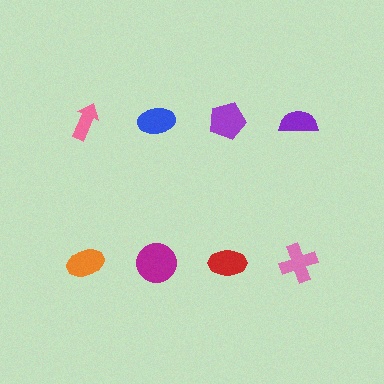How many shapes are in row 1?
4 shapes.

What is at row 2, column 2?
A magenta circle.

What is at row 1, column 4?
A purple semicircle.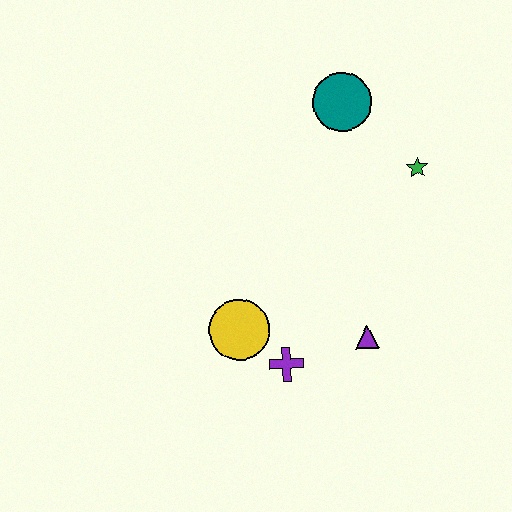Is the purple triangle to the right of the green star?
No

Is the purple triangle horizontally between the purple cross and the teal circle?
No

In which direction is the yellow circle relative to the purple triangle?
The yellow circle is to the left of the purple triangle.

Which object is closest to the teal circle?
The green star is closest to the teal circle.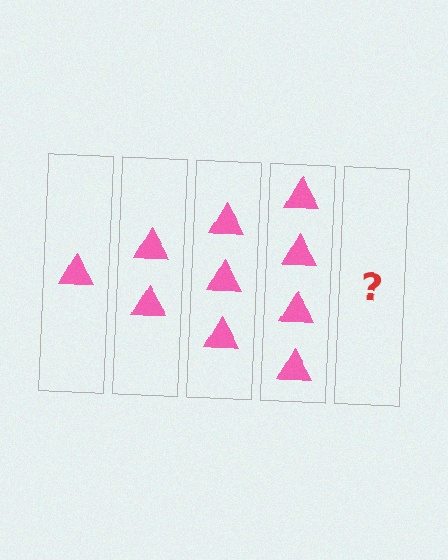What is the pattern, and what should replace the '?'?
The pattern is that each step adds one more triangle. The '?' should be 5 triangles.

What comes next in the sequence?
The next element should be 5 triangles.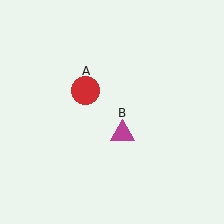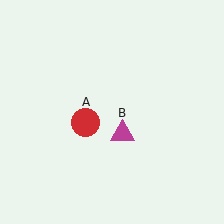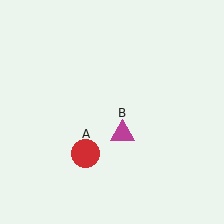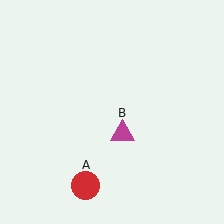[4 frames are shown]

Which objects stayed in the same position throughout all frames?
Magenta triangle (object B) remained stationary.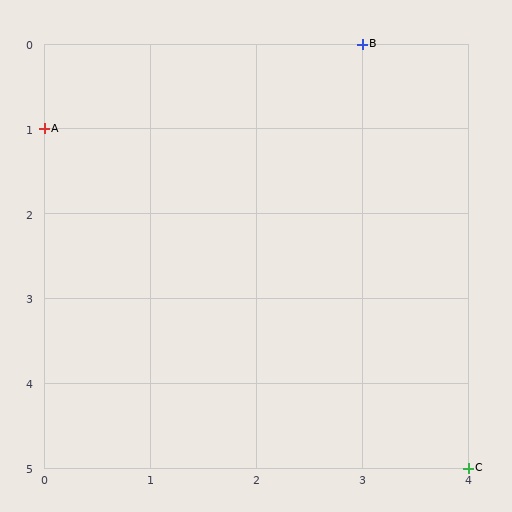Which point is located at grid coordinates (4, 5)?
Point C is at (4, 5).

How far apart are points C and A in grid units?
Points C and A are 4 columns and 4 rows apart (about 5.7 grid units diagonally).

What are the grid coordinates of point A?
Point A is at grid coordinates (0, 1).